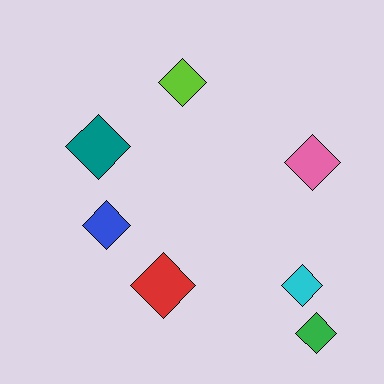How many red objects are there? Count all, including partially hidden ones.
There is 1 red object.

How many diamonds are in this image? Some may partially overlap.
There are 7 diamonds.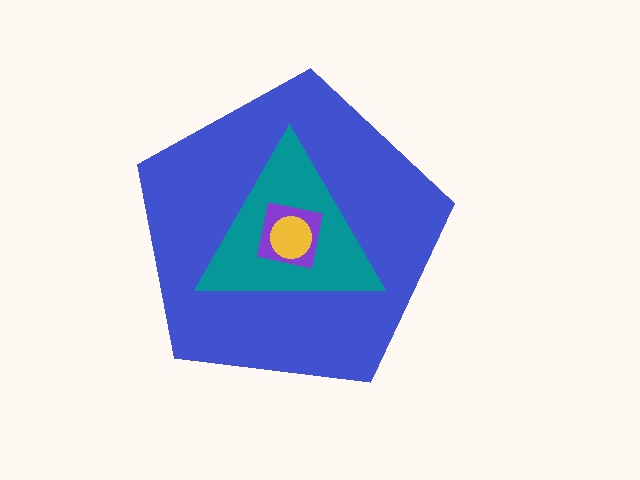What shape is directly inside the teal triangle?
The purple square.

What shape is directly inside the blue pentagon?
The teal triangle.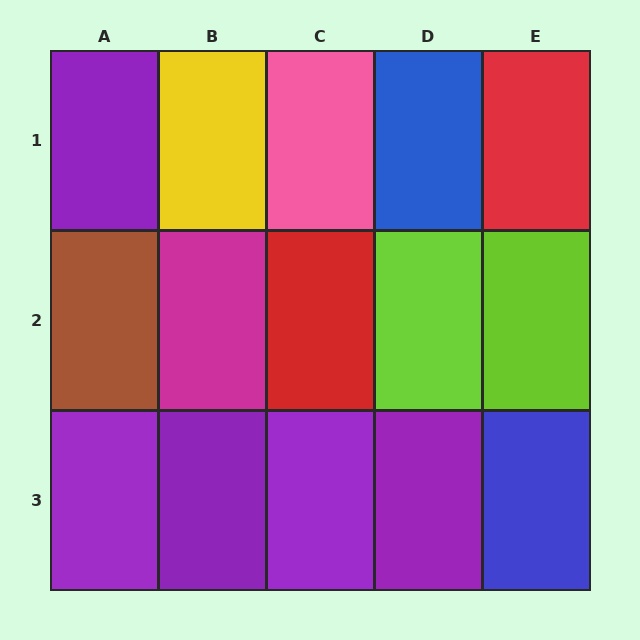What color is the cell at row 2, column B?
Magenta.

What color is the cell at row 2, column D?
Lime.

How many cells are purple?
5 cells are purple.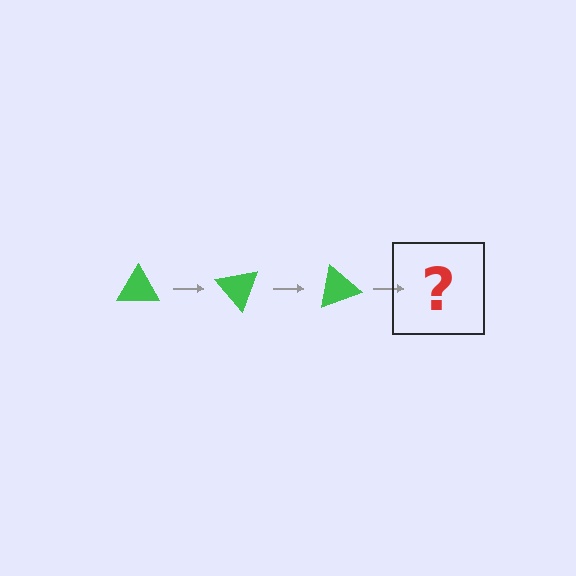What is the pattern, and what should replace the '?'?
The pattern is that the triangle rotates 50 degrees each step. The '?' should be a green triangle rotated 150 degrees.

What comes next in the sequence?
The next element should be a green triangle rotated 150 degrees.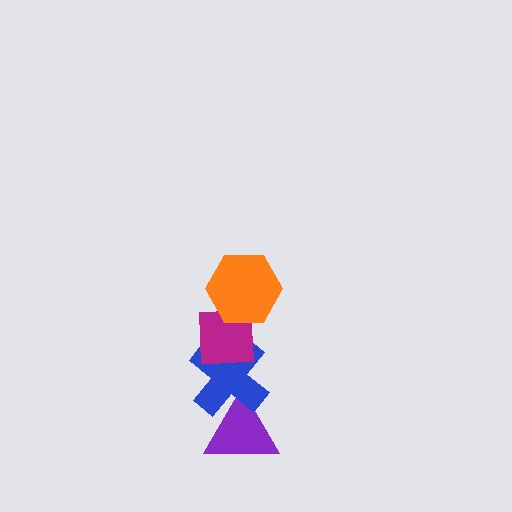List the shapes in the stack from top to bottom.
From top to bottom: the orange hexagon, the magenta square, the blue cross, the purple triangle.